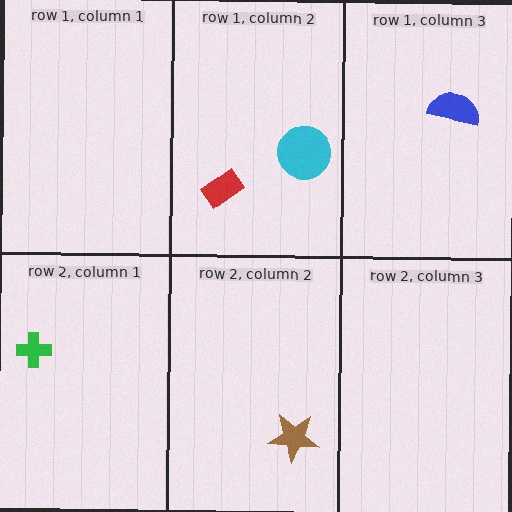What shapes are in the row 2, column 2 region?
The brown star.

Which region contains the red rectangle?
The row 1, column 2 region.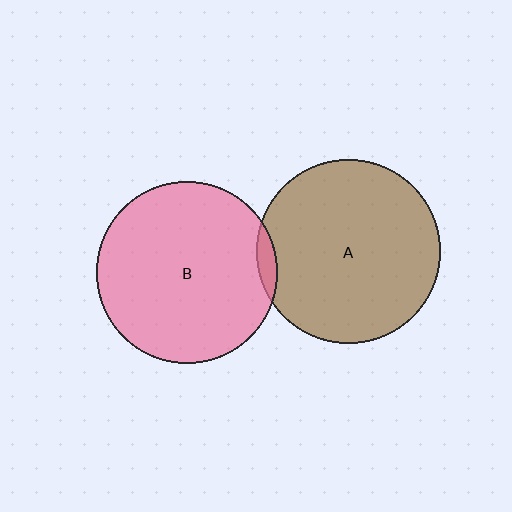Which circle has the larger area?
Circle A (brown).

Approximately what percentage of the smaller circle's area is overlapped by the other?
Approximately 5%.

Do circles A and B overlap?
Yes.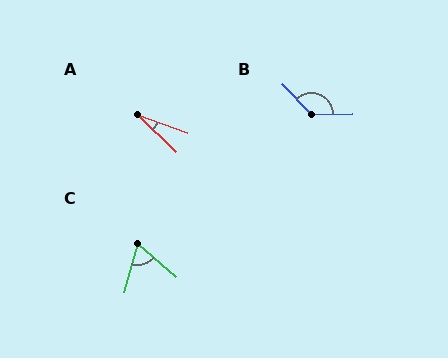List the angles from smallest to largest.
A (25°), C (66°), B (132°).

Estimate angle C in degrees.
Approximately 66 degrees.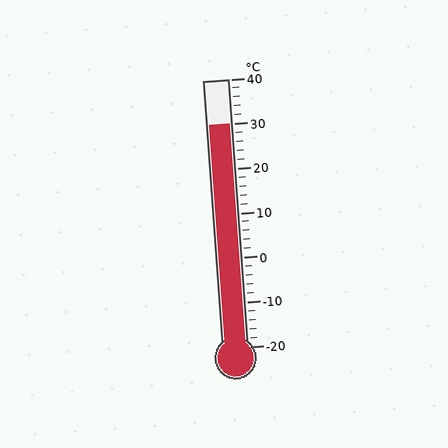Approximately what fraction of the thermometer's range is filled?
The thermometer is filled to approximately 85% of its range.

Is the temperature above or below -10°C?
The temperature is above -10°C.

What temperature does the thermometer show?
The thermometer shows approximately 30°C.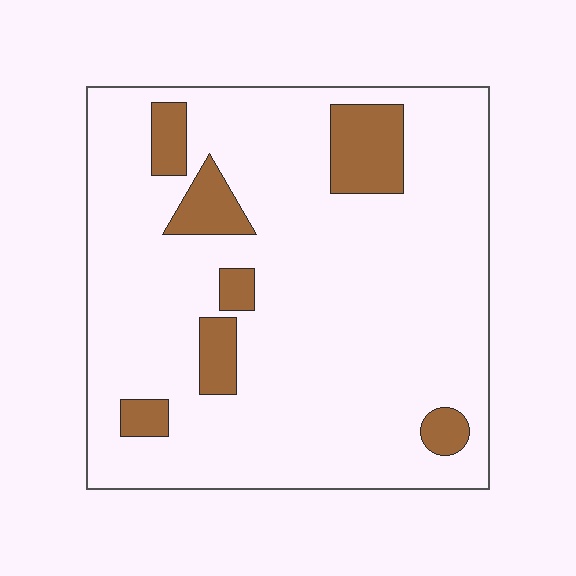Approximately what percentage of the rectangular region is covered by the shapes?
Approximately 15%.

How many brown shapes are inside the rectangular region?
7.